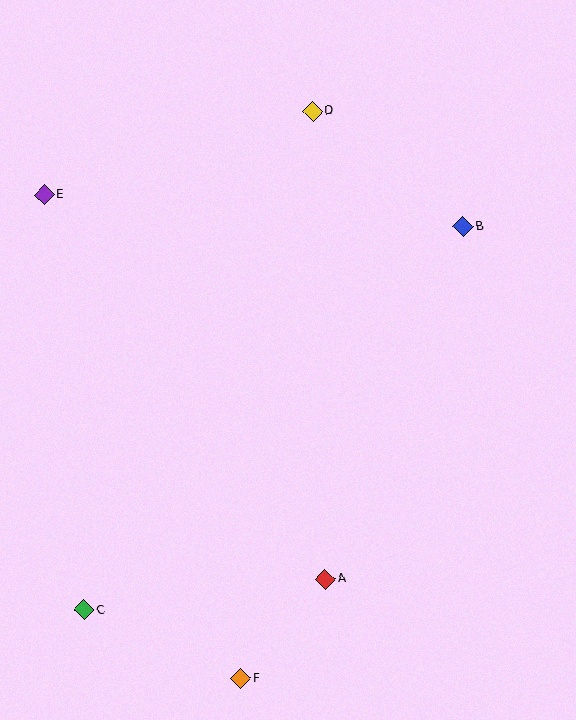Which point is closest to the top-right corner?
Point B is closest to the top-right corner.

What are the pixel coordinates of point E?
Point E is at (45, 195).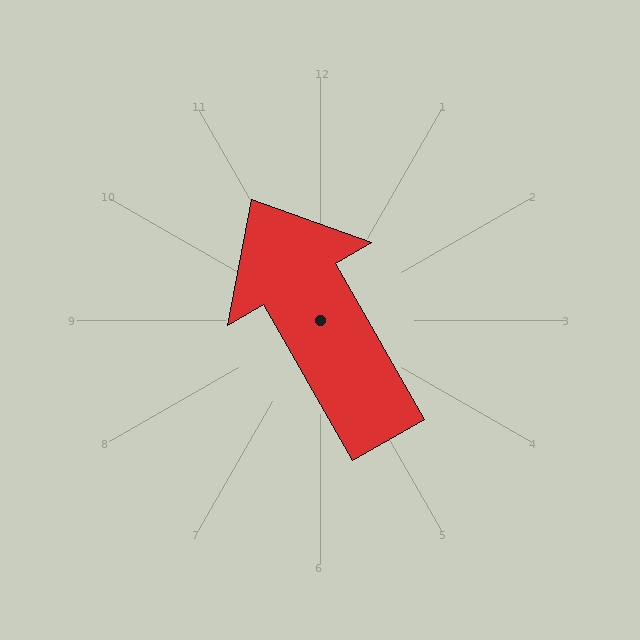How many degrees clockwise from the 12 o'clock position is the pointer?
Approximately 330 degrees.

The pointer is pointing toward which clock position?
Roughly 11 o'clock.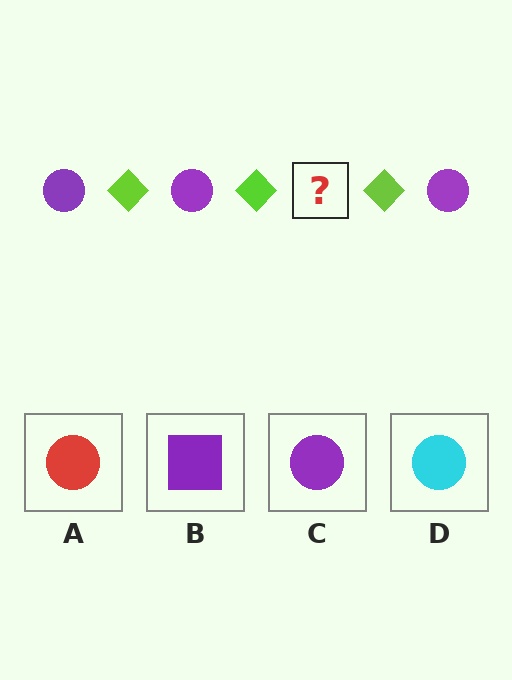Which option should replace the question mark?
Option C.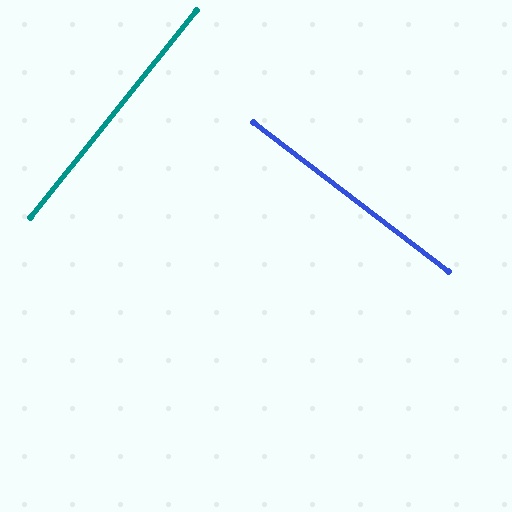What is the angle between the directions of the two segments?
Approximately 89 degrees.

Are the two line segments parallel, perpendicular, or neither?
Perpendicular — they meet at approximately 89°.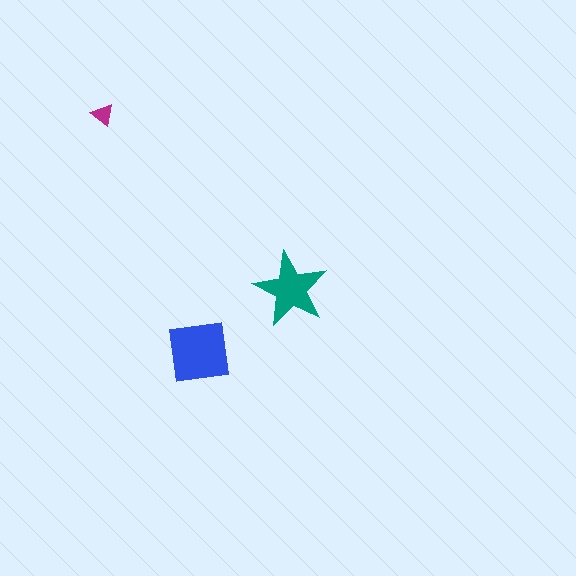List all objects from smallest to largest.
The magenta triangle, the teal star, the blue square.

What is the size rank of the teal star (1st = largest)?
2nd.